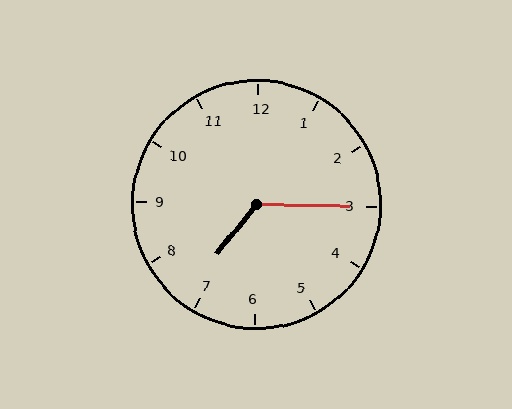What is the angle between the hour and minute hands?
Approximately 128 degrees.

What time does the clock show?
7:15.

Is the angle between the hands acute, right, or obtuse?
It is obtuse.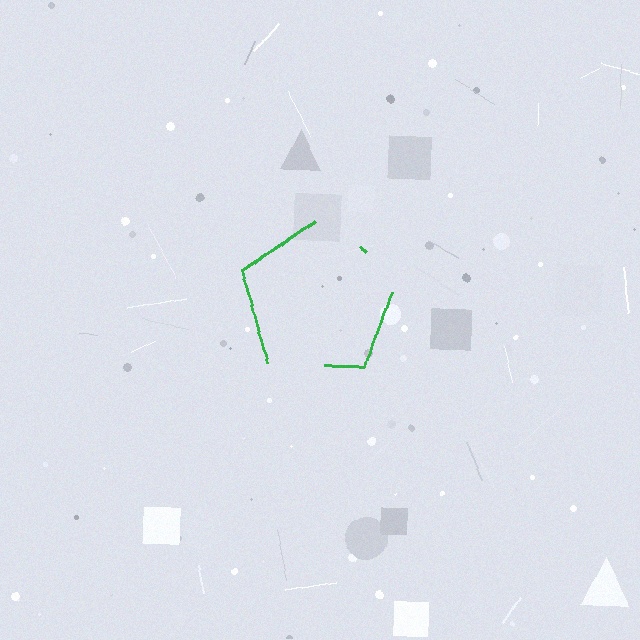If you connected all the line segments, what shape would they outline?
They would outline a pentagon.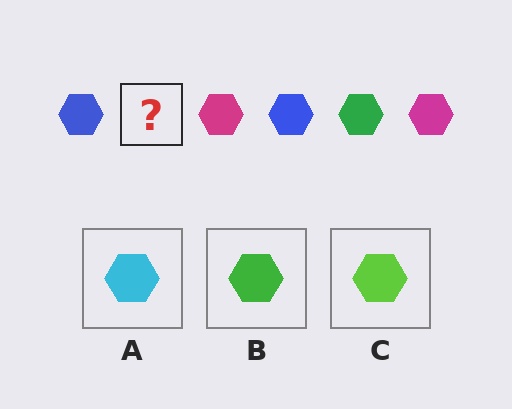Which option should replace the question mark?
Option B.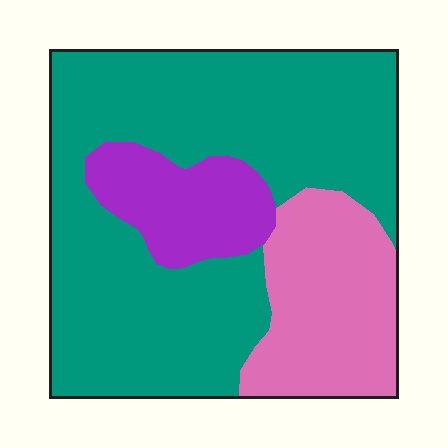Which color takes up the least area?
Purple, at roughly 15%.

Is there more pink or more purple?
Pink.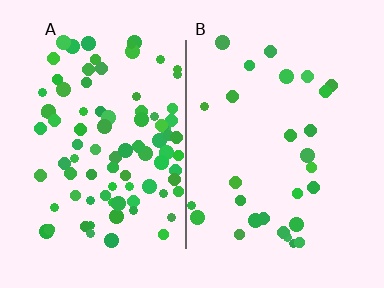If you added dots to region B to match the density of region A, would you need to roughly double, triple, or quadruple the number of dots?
Approximately triple.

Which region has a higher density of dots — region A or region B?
A (the left).